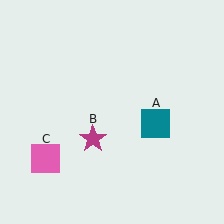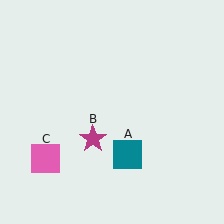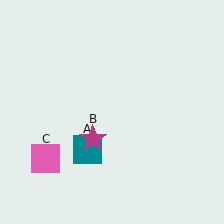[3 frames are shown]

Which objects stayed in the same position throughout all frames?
Magenta star (object B) and pink square (object C) remained stationary.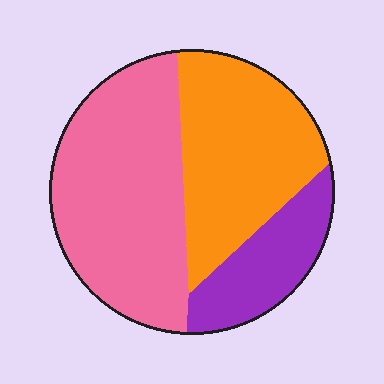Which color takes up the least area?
Purple, at roughly 20%.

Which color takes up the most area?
Pink, at roughly 45%.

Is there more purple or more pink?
Pink.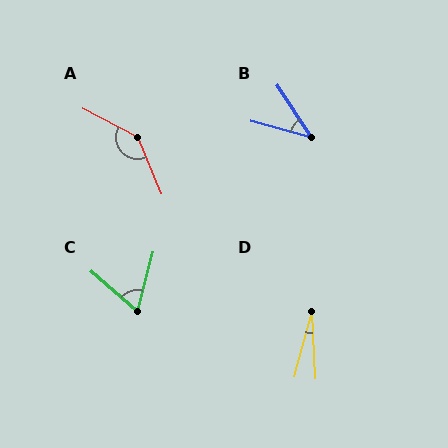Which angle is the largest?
A, at approximately 141 degrees.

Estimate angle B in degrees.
Approximately 41 degrees.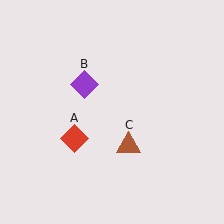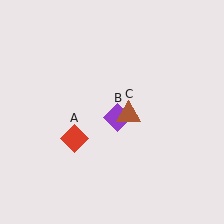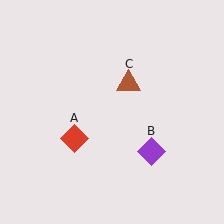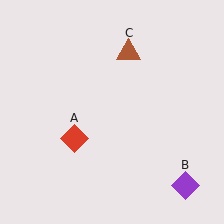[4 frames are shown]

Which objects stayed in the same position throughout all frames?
Red diamond (object A) remained stationary.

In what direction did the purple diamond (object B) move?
The purple diamond (object B) moved down and to the right.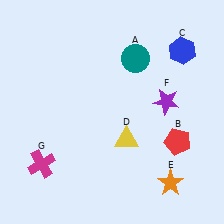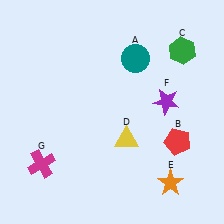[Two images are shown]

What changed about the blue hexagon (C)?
In Image 1, C is blue. In Image 2, it changed to green.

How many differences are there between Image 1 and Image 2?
There is 1 difference between the two images.